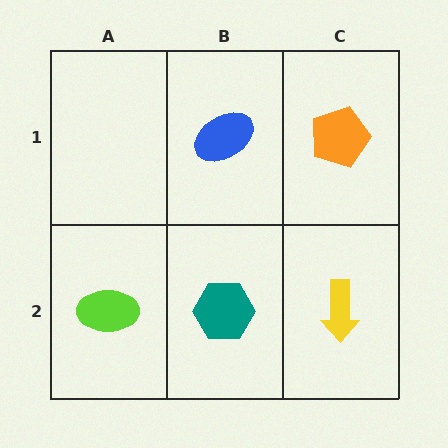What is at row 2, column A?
A lime ellipse.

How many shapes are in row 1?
2 shapes.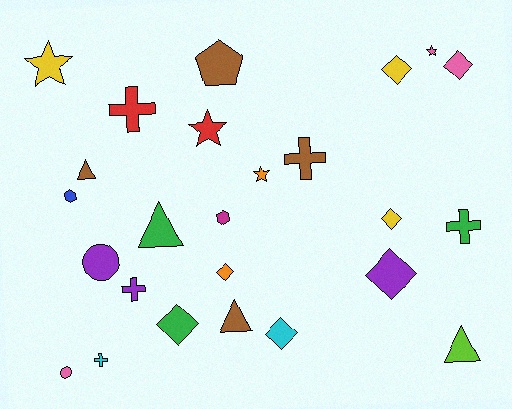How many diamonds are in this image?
There are 7 diamonds.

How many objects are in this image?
There are 25 objects.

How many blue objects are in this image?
There is 1 blue object.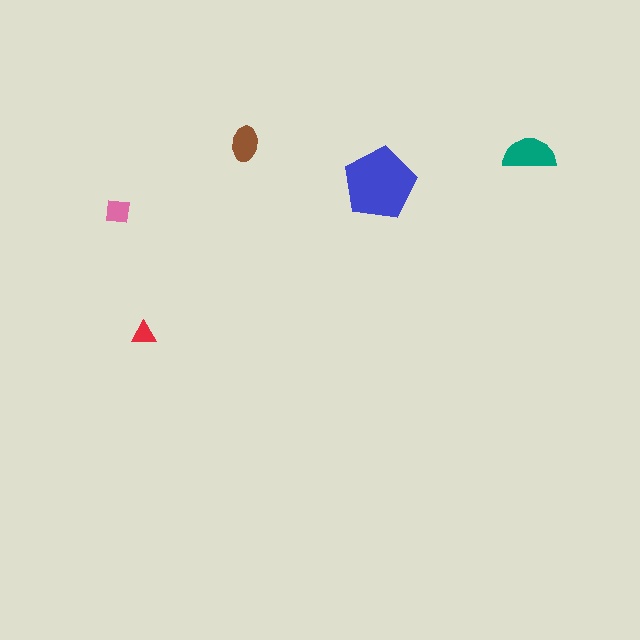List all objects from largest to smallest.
The blue pentagon, the teal semicircle, the brown ellipse, the pink square, the red triangle.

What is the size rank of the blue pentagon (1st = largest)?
1st.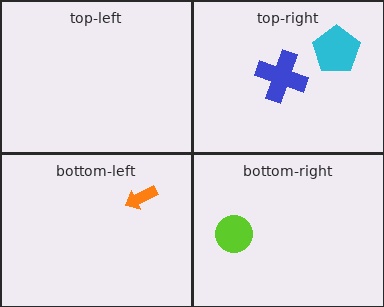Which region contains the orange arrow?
The bottom-left region.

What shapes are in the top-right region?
The cyan pentagon, the blue cross.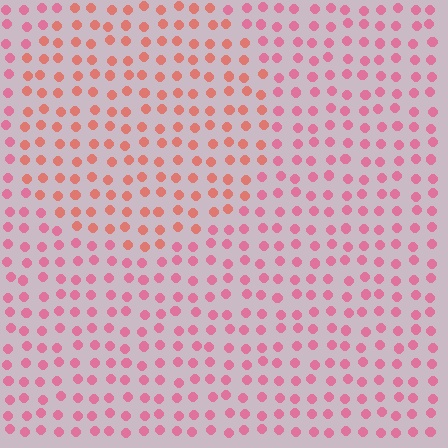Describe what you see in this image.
The image is filled with small pink elements in a uniform arrangement. A circle-shaped region is visible where the elements are tinted to a slightly different hue, forming a subtle color boundary.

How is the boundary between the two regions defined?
The boundary is defined purely by a slight shift in hue (about 27 degrees). Spacing, size, and orientation are identical on both sides.